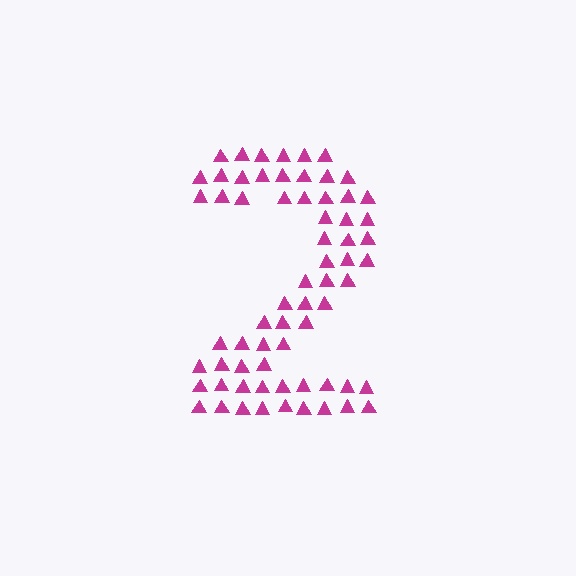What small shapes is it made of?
It is made of small triangles.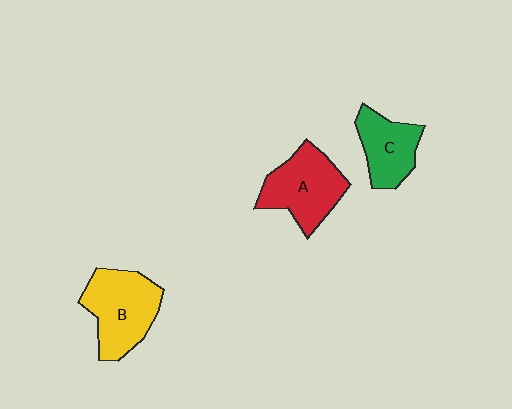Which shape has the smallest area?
Shape C (green).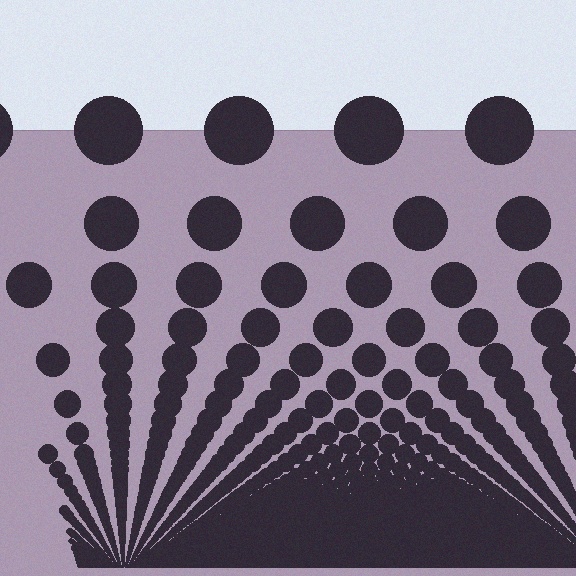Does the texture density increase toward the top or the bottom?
Density increases toward the bottom.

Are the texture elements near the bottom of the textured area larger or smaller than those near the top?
Smaller. The gradient is inverted — elements near the bottom are smaller and denser.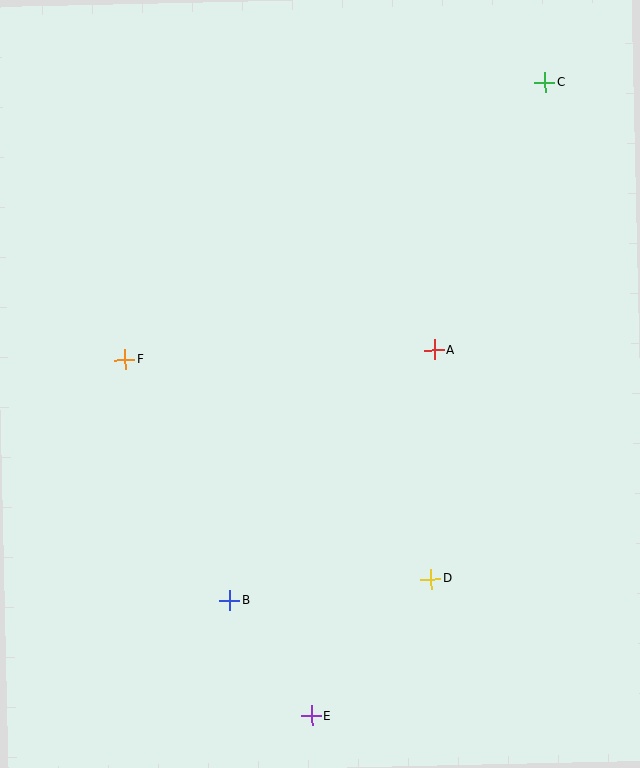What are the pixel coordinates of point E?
Point E is at (311, 716).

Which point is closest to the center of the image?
Point A at (434, 350) is closest to the center.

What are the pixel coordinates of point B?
Point B is at (230, 600).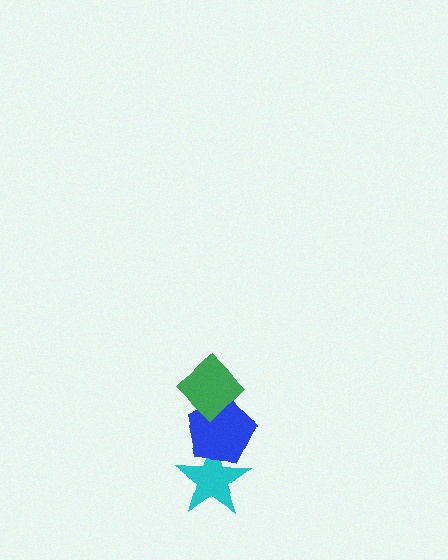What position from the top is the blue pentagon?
The blue pentagon is 2nd from the top.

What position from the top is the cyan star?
The cyan star is 3rd from the top.